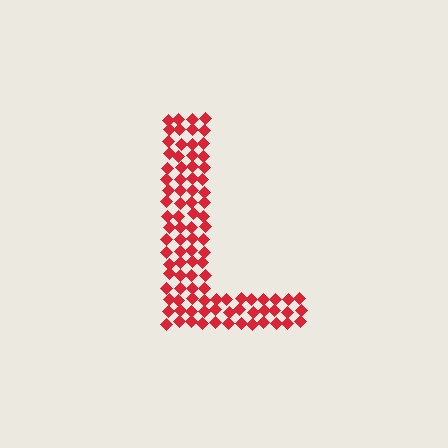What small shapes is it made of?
It is made of small diamonds.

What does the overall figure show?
The overall figure shows the letter L.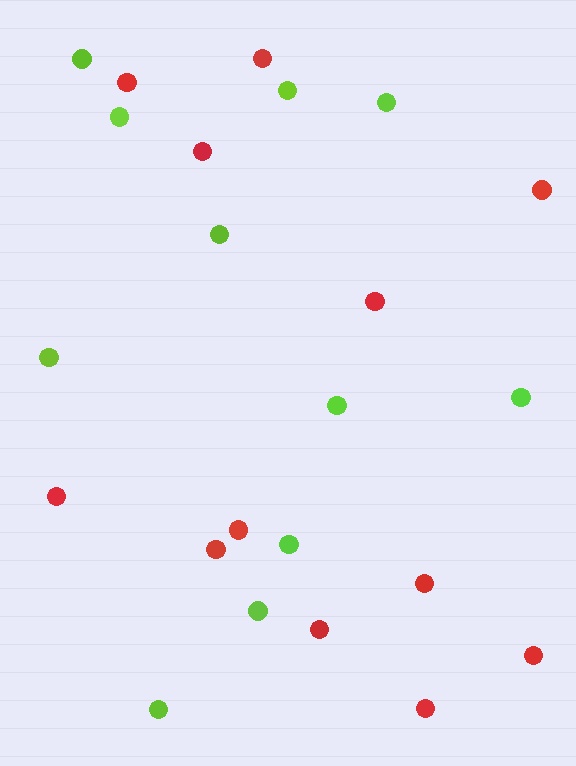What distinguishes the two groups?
There are 2 groups: one group of red circles (12) and one group of lime circles (11).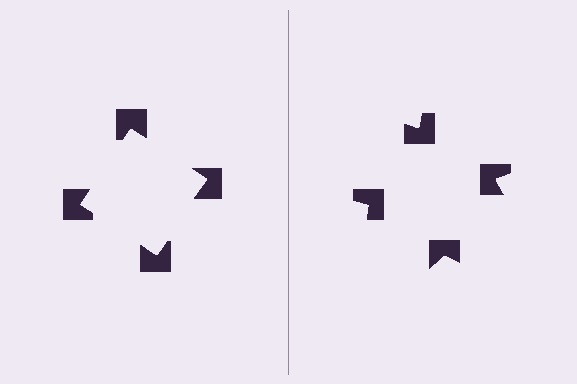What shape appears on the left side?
An illusory square.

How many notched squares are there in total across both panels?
8 — 4 on each side.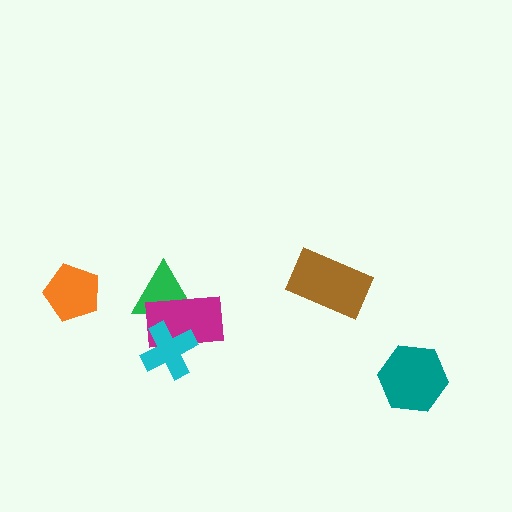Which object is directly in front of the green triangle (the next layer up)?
The magenta rectangle is directly in front of the green triangle.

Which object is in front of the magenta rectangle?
The cyan cross is in front of the magenta rectangle.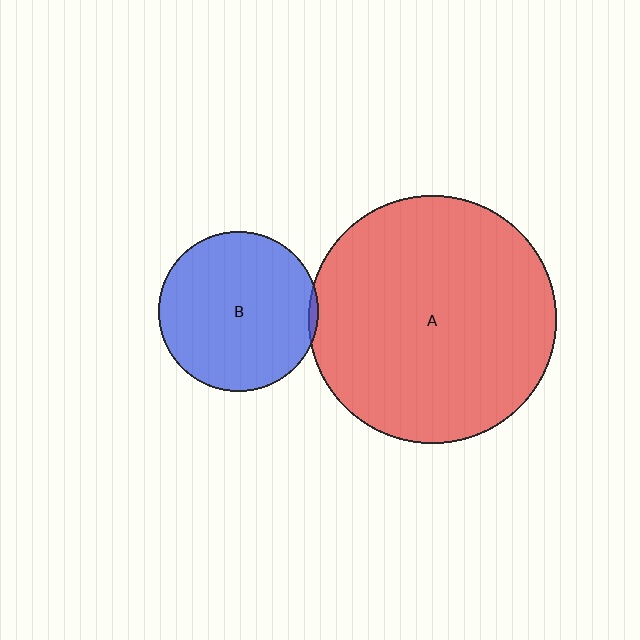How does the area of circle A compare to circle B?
Approximately 2.4 times.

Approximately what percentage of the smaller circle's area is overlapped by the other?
Approximately 5%.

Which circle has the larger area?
Circle A (red).